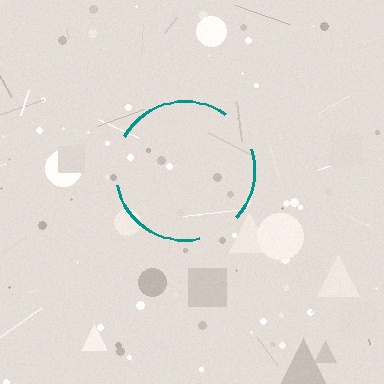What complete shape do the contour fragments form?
The contour fragments form a circle.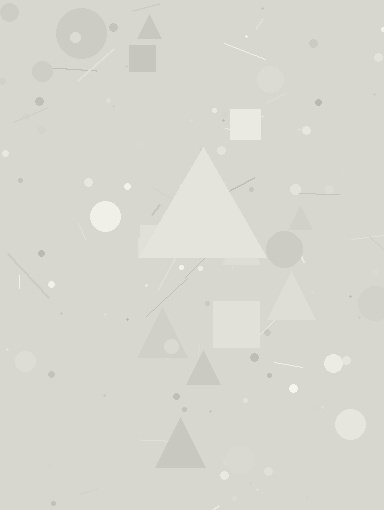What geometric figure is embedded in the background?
A triangle is embedded in the background.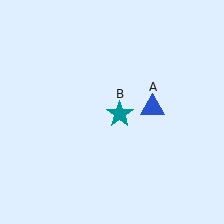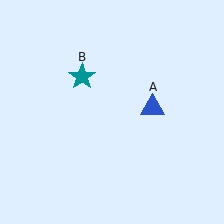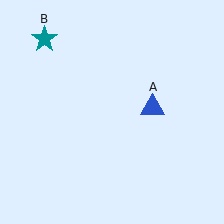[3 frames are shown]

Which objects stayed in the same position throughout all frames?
Blue triangle (object A) remained stationary.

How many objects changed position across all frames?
1 object changed position: teal star (object B).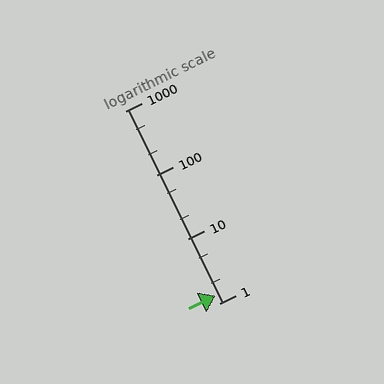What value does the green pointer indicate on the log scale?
The pointer indicates approximately 1.3.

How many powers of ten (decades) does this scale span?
The scale spans 3 decades, from 1 to 1000.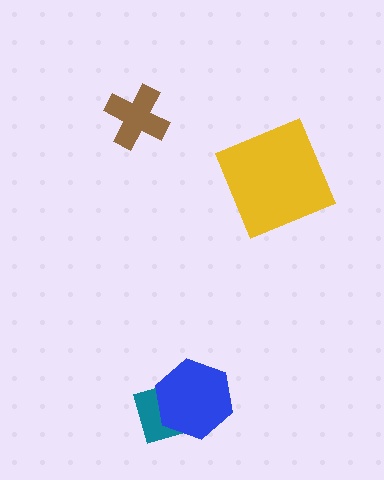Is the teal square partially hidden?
Yes, it is partially covered by another shape.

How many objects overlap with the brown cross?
0 objects overlap with the brown cross.